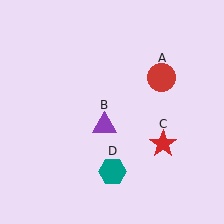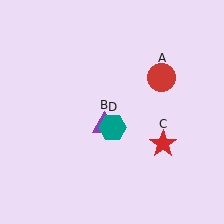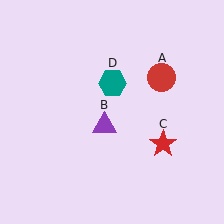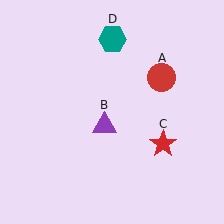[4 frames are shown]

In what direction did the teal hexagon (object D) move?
The teal hexagon (object D) moved up.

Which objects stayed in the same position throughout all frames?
Red circle (object A) and purple triangle (object B) and red star (object C) remained stationary.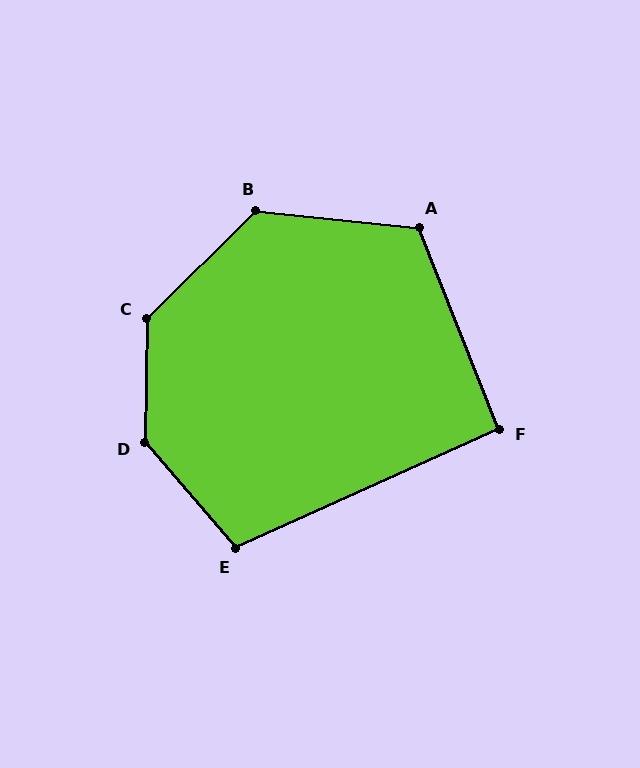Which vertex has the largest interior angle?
D, at approximately 138 degrees.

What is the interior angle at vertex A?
Approximately 118 degrees (obtuse).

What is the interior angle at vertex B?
Approximately 129 degrees (obtuse).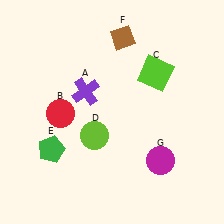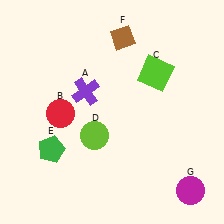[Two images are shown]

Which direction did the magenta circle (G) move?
The magenta circle (G) moved right.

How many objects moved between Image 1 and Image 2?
1 object moved between the two images.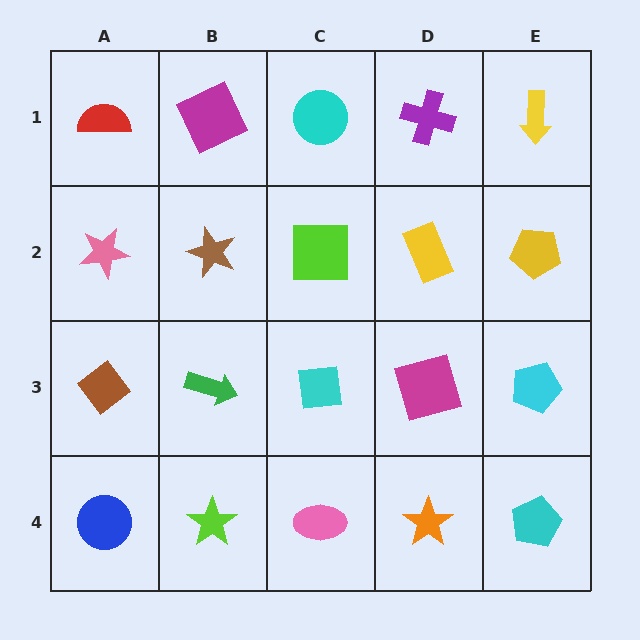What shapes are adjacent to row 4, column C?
A cyan square (row 3, column C), a lime star (row 4, column B), an orange star (row 4, column D).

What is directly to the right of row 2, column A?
A brown star.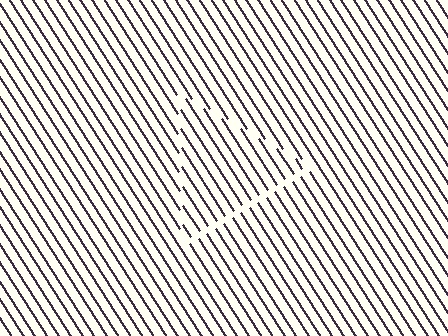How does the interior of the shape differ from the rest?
The interior of the shape contains the same grating, shifted by half a period — the contour is defined by the phase discontinuity where line-ends from the inner and outer gratings abut.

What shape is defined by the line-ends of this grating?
An illusory triangle. The interior of the shape contains the same grating, shifted by half a period — the contour is defined by the phase discontinuity where line-ends from the inner and outer gratings abut.